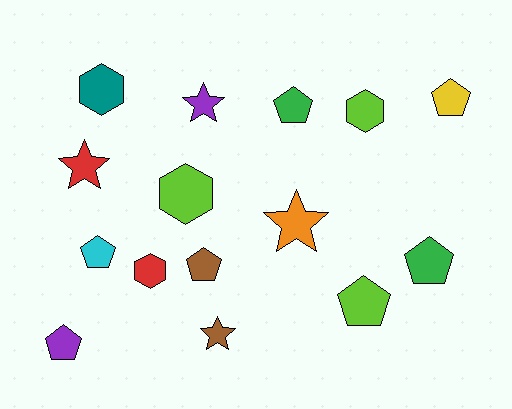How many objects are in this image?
There are 15 objects.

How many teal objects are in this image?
There is 1 teal object.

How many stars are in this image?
There are 4 stars.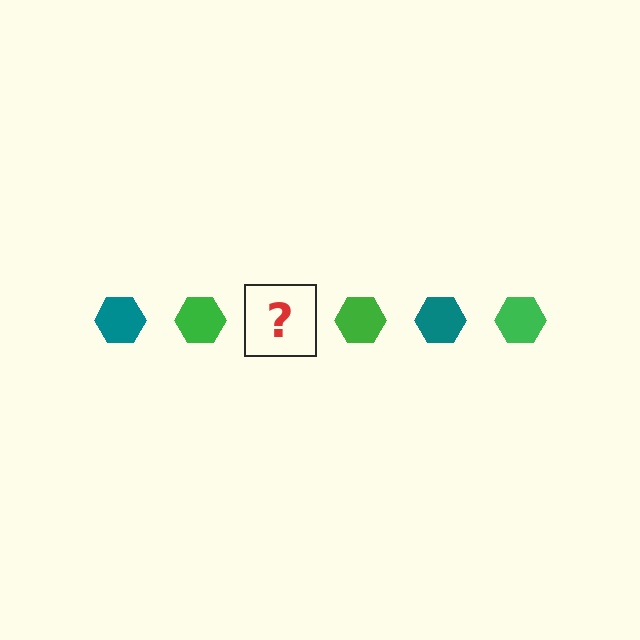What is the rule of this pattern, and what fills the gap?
The rule is that the pattern cycles through teal, green hexagons. The gap should be filled with a teal hexagon.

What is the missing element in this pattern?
The missing element is a teal hexagon.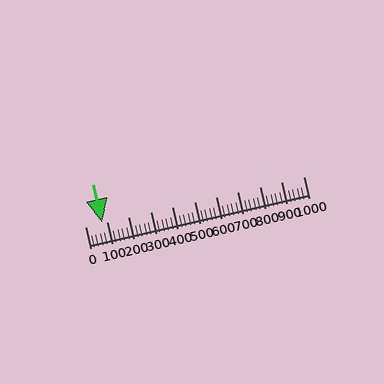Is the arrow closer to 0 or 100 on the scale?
The arrow is closer to 100.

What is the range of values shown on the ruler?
The ruler shows values from 0 to 1000.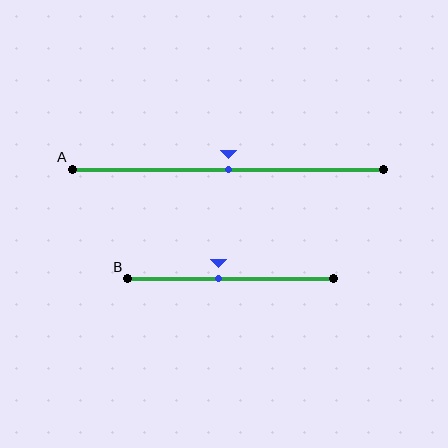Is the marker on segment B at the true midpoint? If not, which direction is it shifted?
No, the marker on segment B is shifted to the left by about 6% of the segment length.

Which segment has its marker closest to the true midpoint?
Segment A has its marker closest to the true midpoint.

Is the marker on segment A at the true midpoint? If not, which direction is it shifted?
Yes, the marker on segment A is at the true midpoint.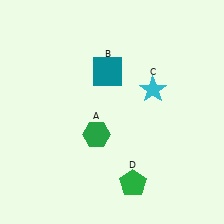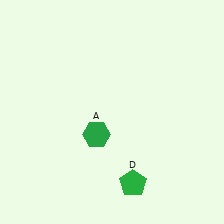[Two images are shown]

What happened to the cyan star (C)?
The cyan star (C) was removed in Image 2. It was in the top-right area of Image 1.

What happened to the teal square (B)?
The teal square (B) was removed in Image 2. It was in the top-left area of Image 1.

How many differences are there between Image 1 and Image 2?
There are 2 differences between the two images.